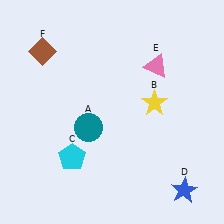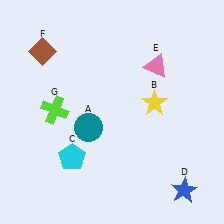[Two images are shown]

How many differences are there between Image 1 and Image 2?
There is 1 difference between the two images.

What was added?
A lime cross (G) was added in Image 2.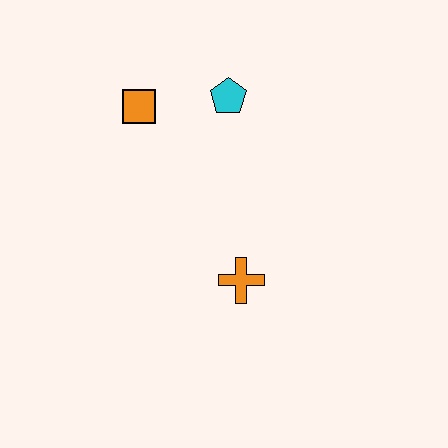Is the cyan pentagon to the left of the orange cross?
Yes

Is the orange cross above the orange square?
No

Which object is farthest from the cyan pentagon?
The orange cross is farthest from the cyan pentagon.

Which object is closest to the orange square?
The cyan pentagon is closest to the orange square.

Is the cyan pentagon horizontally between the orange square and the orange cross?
Yes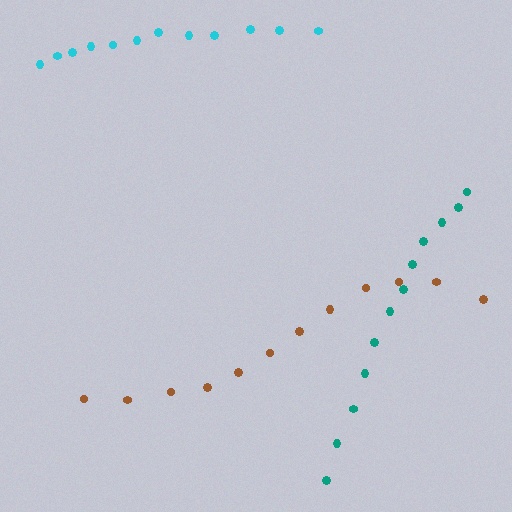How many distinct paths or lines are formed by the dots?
There are 3 distinct paths.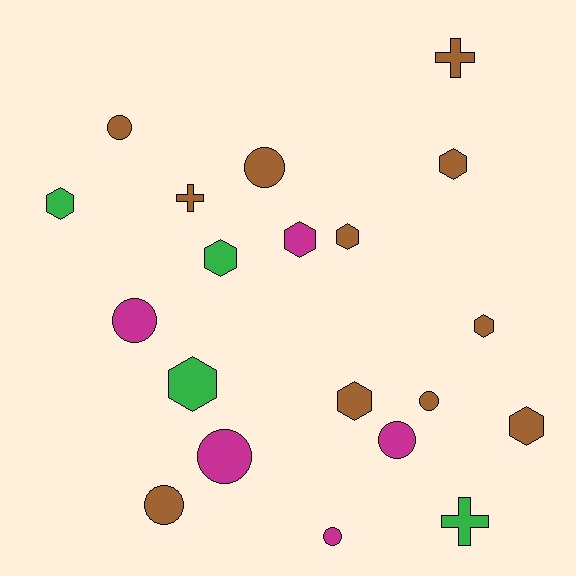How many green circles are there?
There are no green circles.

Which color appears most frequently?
Brown, with 11 objects.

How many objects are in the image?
There are 20 objects.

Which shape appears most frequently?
Hexagon, with 9 objects.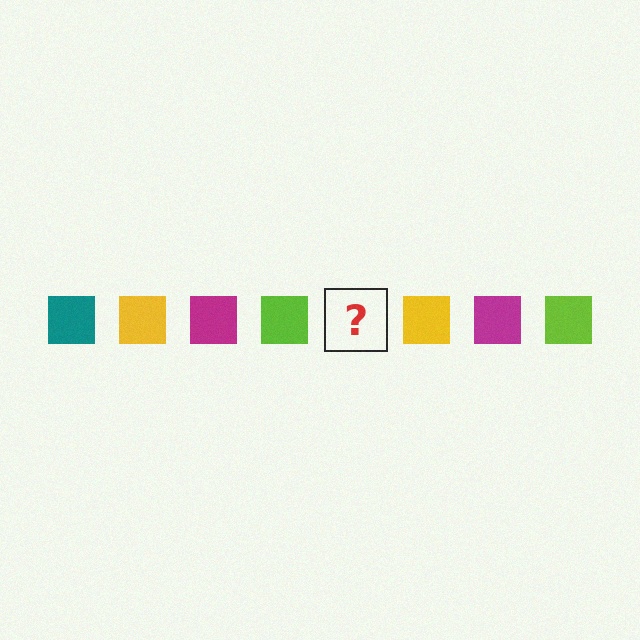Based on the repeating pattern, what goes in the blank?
The blank should be a teal square.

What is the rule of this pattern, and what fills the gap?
The rule is that the pattern cycles through teal, yellow, magenta, lime squares. The gap should be filled with a teal square.